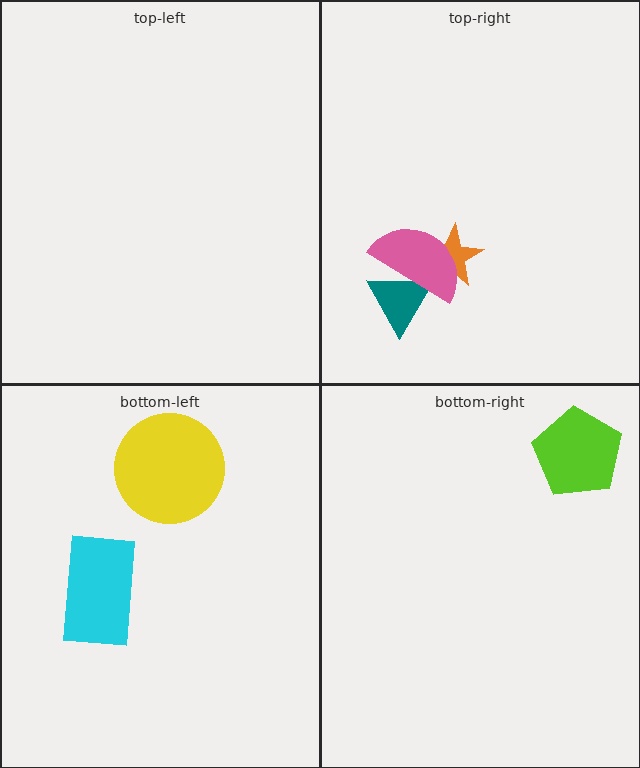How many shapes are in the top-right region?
3.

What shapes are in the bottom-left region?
The cyan rectangle, the yellow circle.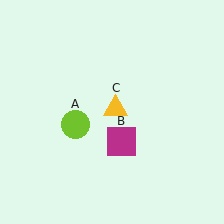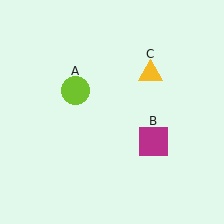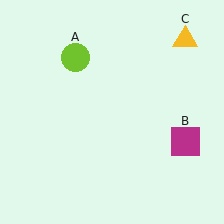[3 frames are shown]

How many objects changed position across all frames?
3 objects changed position: lime circle (object A), magenta square (object B), yellow triangle (object C).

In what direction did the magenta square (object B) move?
The magenta square (object B) moved right.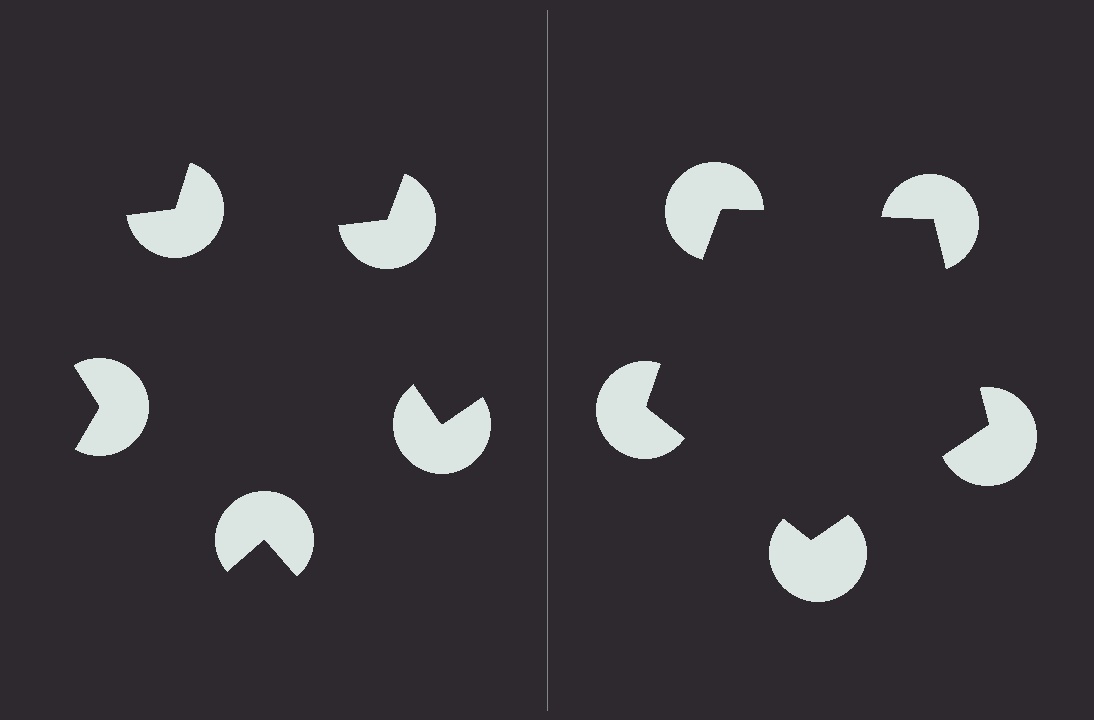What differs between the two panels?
The pac-man discs are positioned identically on both sides; only the wedge orientations differ. On the right they align to a pentagon; on the left they are misaligned.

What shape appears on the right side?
An illusory pentagon.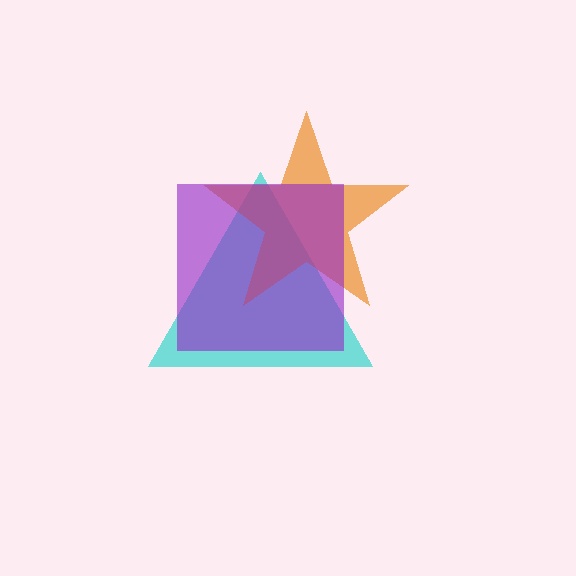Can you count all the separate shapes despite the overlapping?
Yes, there are 3 separate shapes.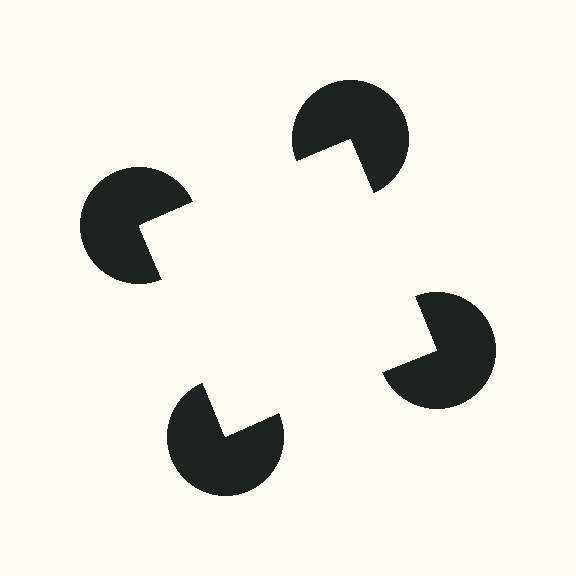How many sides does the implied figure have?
4 sides.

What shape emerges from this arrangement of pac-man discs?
An illusory square — its edges are inferred from the aligned wedge cuts in the pac-man discs, not physically drawn.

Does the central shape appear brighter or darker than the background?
It typically appears slightly brighter than the background, even though no actual brightness change is drawn.